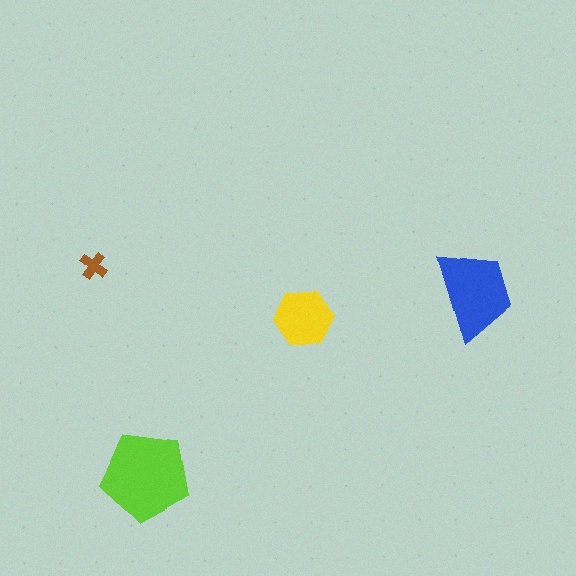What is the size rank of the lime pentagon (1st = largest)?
1st.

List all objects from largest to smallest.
The lime pentagon, the blue trapezoid, the yellow hexagon, the brown cross.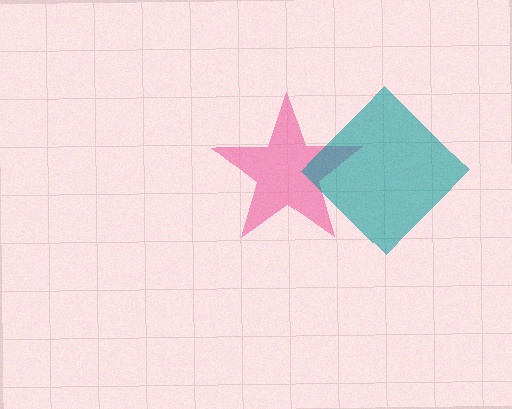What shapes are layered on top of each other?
The layered shapes are: a pink star, a teal diamond.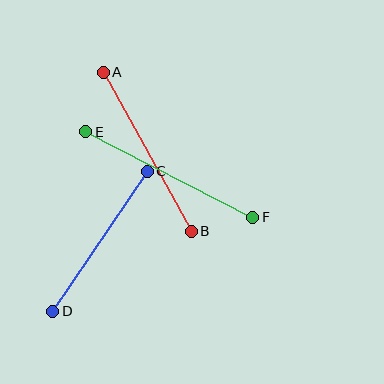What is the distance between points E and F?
The distance is approximately 188 pixels.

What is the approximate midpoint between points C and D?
The midpoint is at approximately (100, 241) pixels.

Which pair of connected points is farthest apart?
Points E and F are farthest apart.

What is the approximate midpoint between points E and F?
The midpoint is at approximately (169, 175) pixels.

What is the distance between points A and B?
The distance is approximately 182 pixels.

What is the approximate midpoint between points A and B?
The midpoint is at approximately (147, 152) pixels.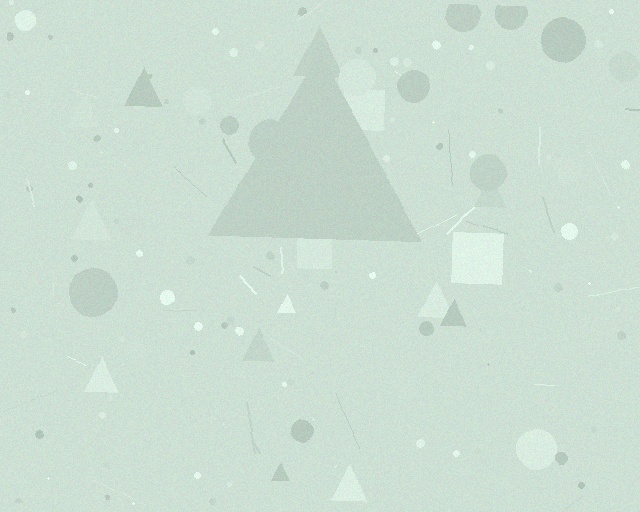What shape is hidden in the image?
A triangle is hidden in the image.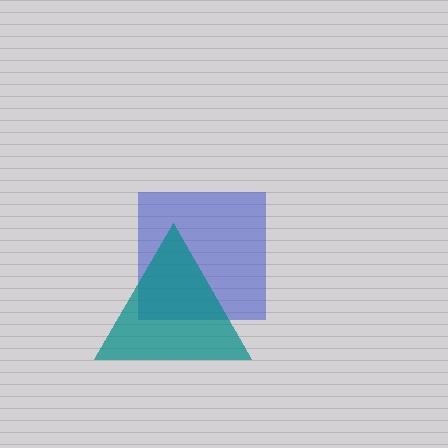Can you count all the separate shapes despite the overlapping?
Yes, there are 2 separate shapes.